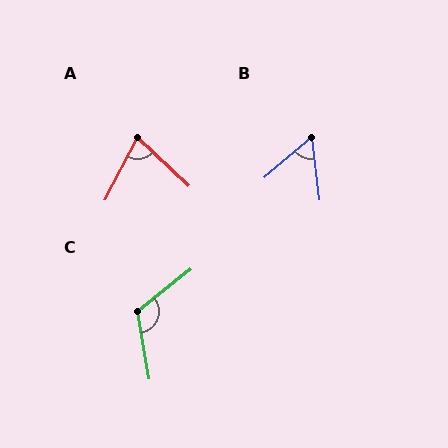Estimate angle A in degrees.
Approximately 73 degrees.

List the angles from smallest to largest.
B (57°), A (73°), C (118°).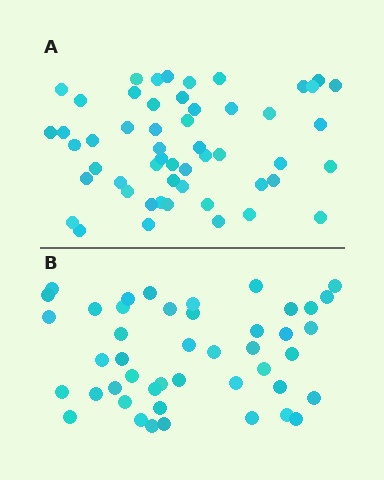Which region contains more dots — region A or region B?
Region A (the top region) has more dots.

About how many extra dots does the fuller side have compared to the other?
Region A has roughly 8 or so more dots than region B.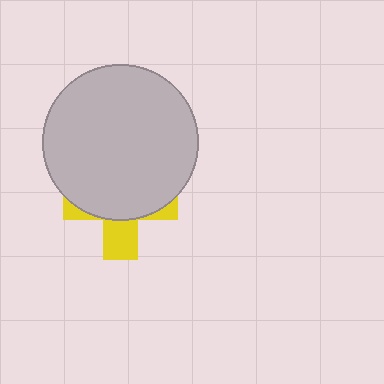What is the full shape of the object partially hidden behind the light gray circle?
The partially hidden object is a yellow cross.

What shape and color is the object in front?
The object in front is a light gray circle.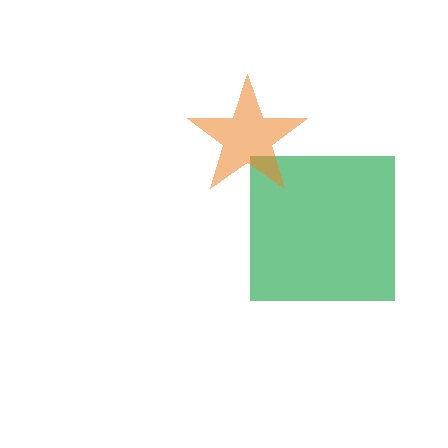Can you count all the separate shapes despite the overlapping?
Yes, there are 2 separate shapes.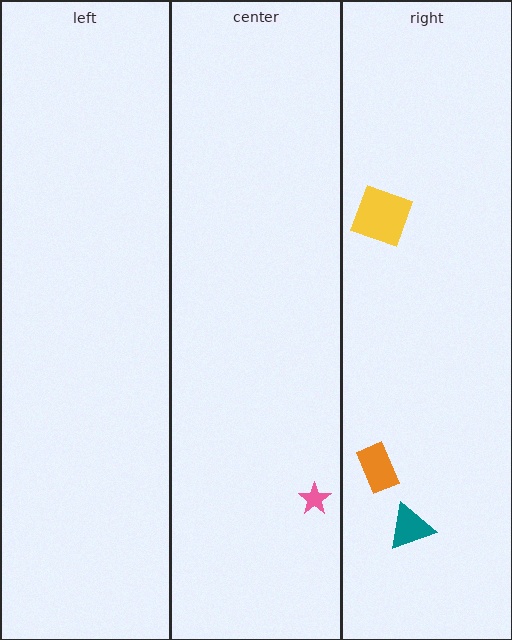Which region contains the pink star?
The center region.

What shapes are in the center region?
The pink star.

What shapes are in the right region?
The orange rectangle, the teal triangle, the yellow square.